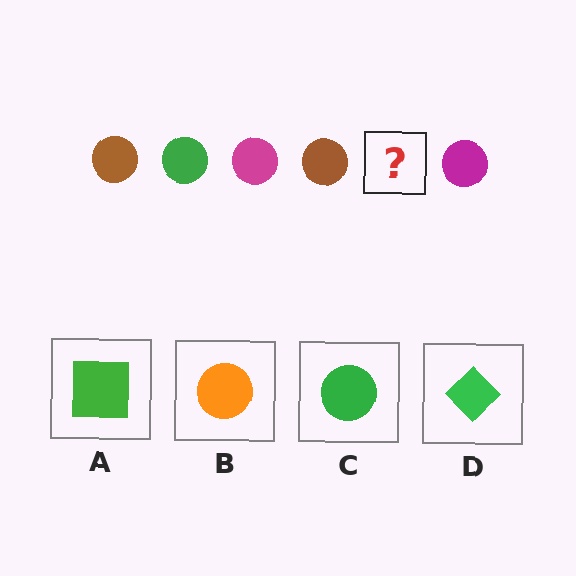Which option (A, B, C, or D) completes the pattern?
C.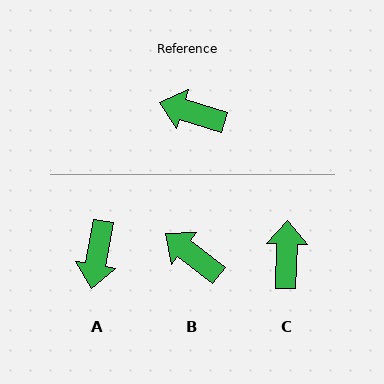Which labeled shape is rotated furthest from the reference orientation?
A, about 97 degrees away.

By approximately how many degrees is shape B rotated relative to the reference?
Approximately 21 degrees clockwise.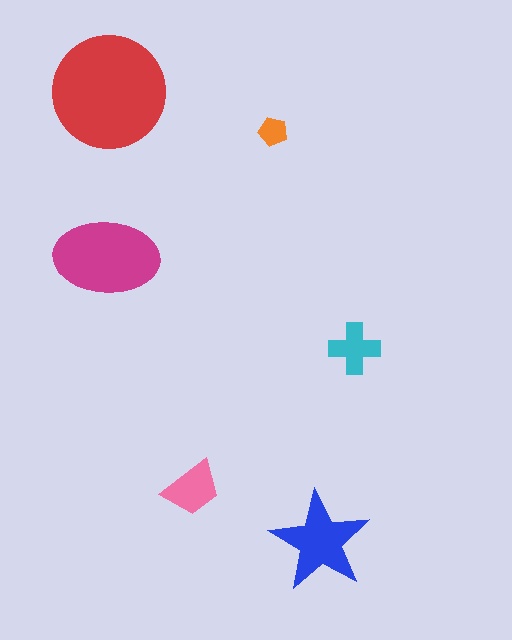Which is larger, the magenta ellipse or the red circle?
The red circle.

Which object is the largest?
The red circle.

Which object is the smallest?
The orange pentagon.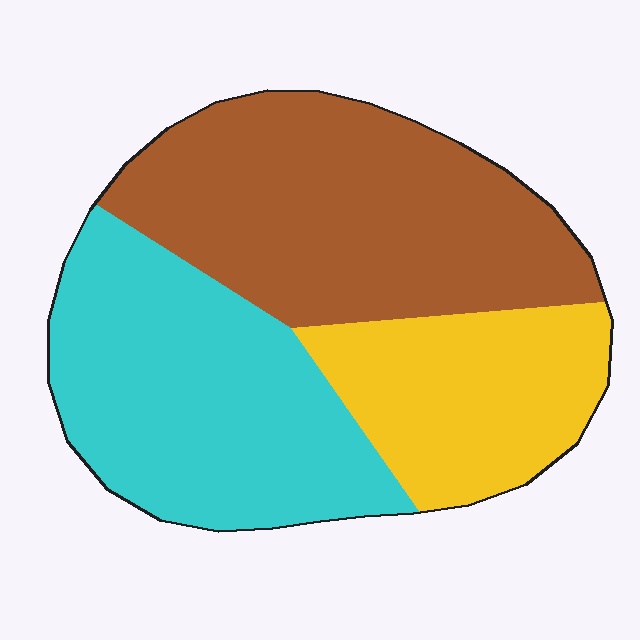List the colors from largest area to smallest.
From largest to smallest: brown, cyan, yellow.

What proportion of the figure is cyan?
Cyan covers about 35% of the figure.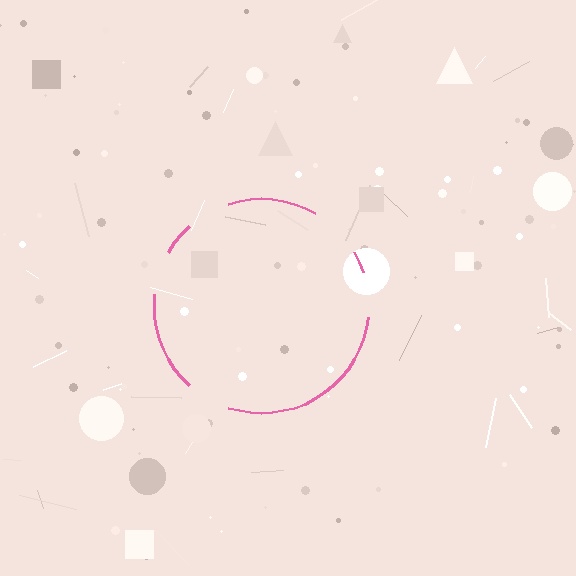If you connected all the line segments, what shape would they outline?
They would outline a circle.